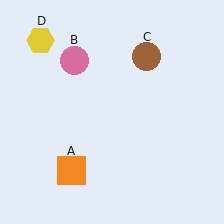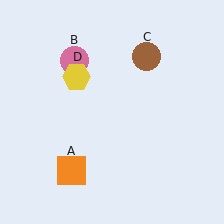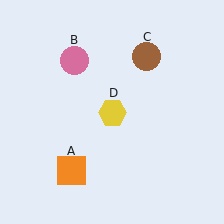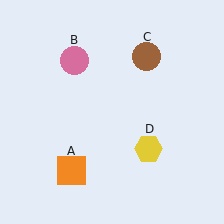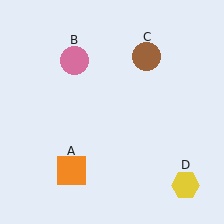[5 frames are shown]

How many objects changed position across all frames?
1 object changed position: yellow hexagon (object D).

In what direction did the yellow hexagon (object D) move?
The yellow hexagon (object D) moved down and to the right.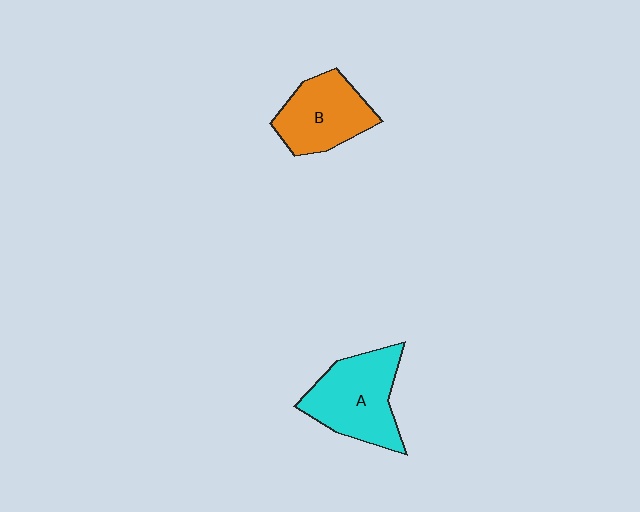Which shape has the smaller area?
Shape B (orange).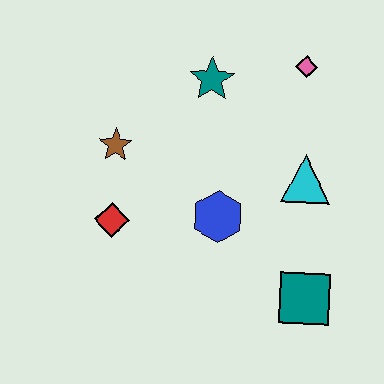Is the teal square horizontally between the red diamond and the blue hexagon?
No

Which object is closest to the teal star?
The pink diamond is closest to the teal star.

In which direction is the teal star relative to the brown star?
The teal star is to the right of the brown star.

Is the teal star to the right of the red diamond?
Yes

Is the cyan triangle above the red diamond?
Yes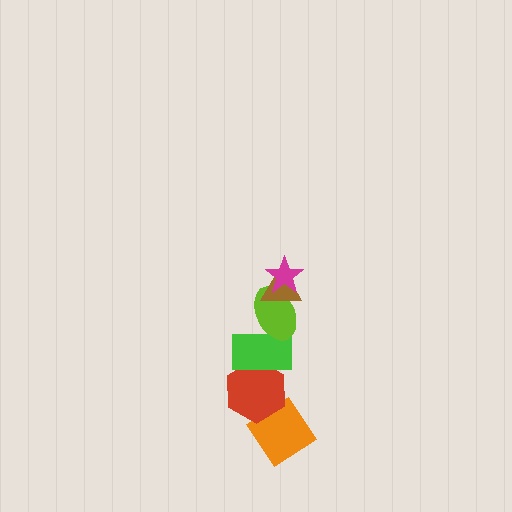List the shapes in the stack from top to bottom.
From top to bottom: the magenta star, the brown triangle, the lime ellipse, the green rectangle, the red hexagon, the orange diamond.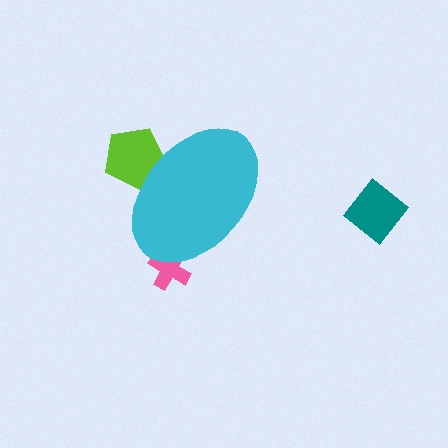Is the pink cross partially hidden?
Yes, the pink cross is partially hidden behind the cyan ellipse.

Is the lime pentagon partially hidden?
Yes, the lime pentagon is partially hidden behind the cyan ellipse.